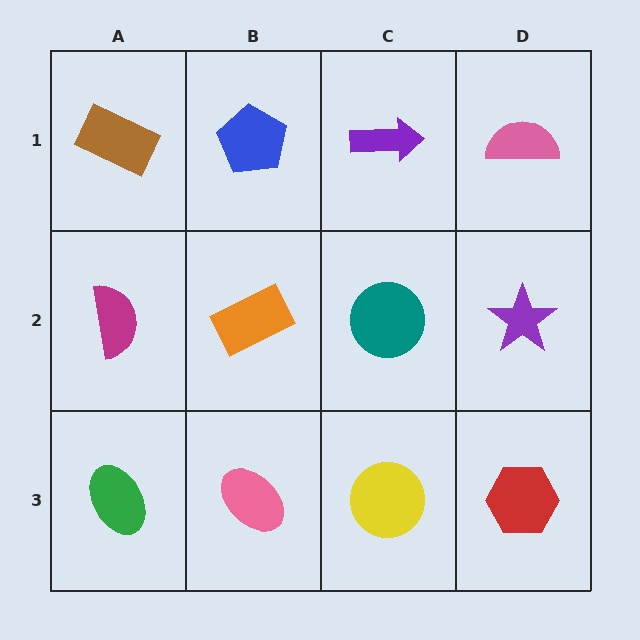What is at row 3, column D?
A red hexagon.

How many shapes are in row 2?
4 shapes.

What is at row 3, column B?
A pink ellipse.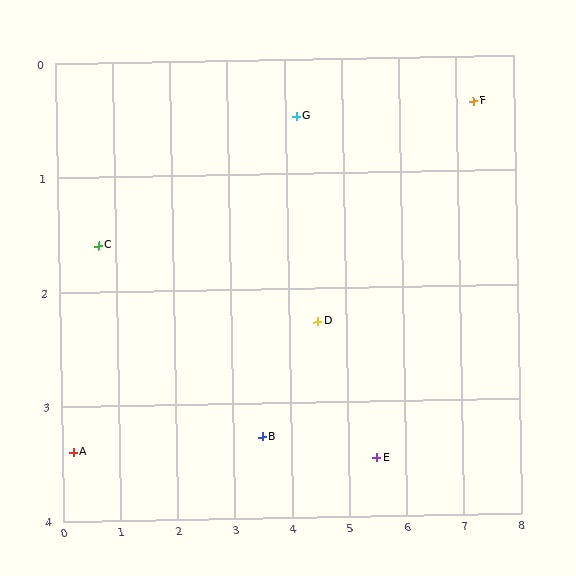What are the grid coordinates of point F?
Point F is at approximately (7.3, 0.4).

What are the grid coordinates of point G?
Point G is at approximately (4.2, 0.5).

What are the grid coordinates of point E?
Point E is at approximately (5.5, 3.5).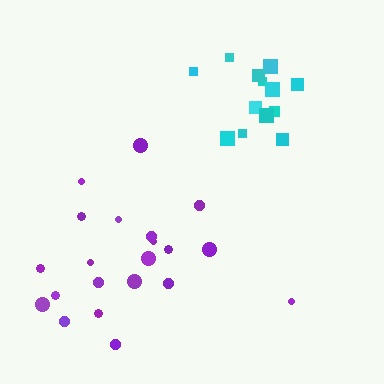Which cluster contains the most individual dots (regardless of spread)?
Purple (21).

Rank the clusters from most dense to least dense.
cyan, purple.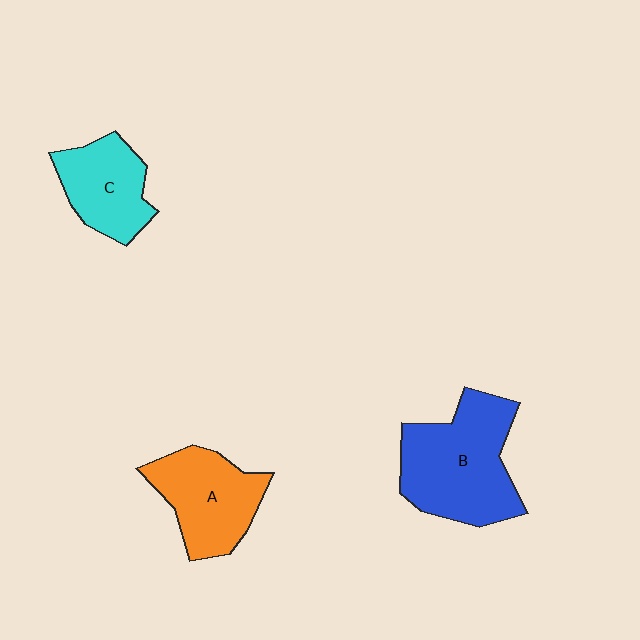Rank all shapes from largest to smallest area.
From largest to smallest: B (blue), A (orange), C (cyan).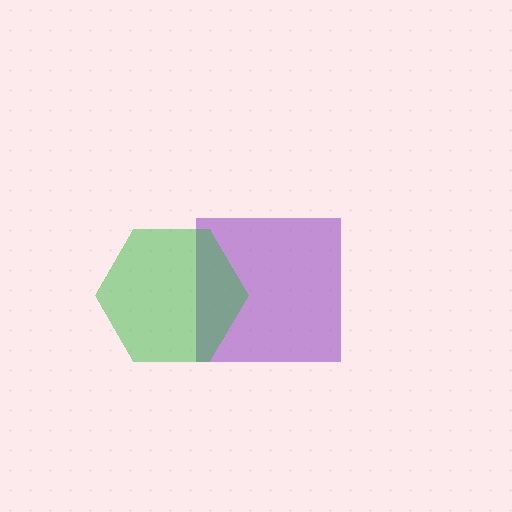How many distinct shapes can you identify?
There are 2 distinct shapes: a purple square, a green hexagon.